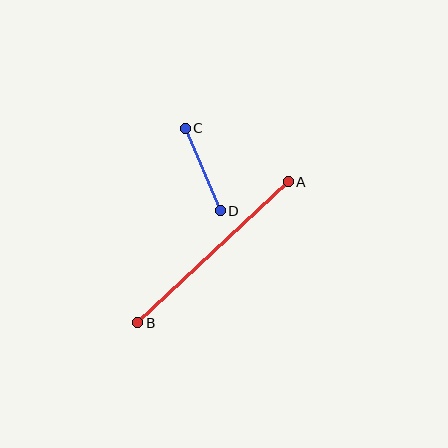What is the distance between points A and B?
The distance is approximately 206 pixels.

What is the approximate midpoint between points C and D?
The midpoint is at approximately (203, 170) pixels.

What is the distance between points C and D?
The distance is approximately 90 pixels.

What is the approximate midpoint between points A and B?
The midpoint is at approximately (213, 252) pixels.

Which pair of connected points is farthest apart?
Points A and B are farthest apart.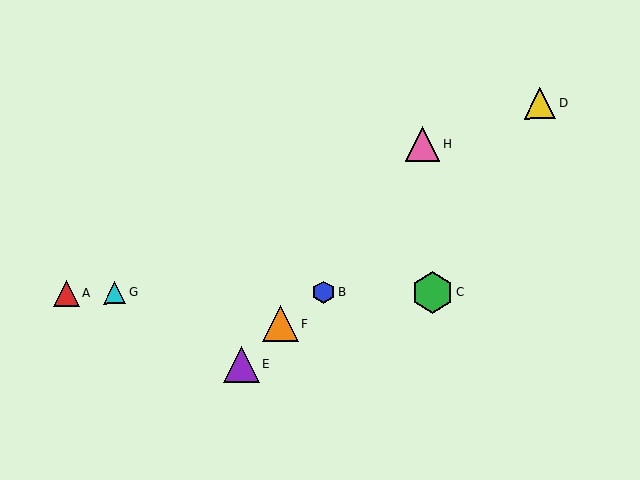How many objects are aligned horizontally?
4 objects (A, B, C, G) are aligned horizontally.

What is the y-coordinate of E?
Object E is at y≈364.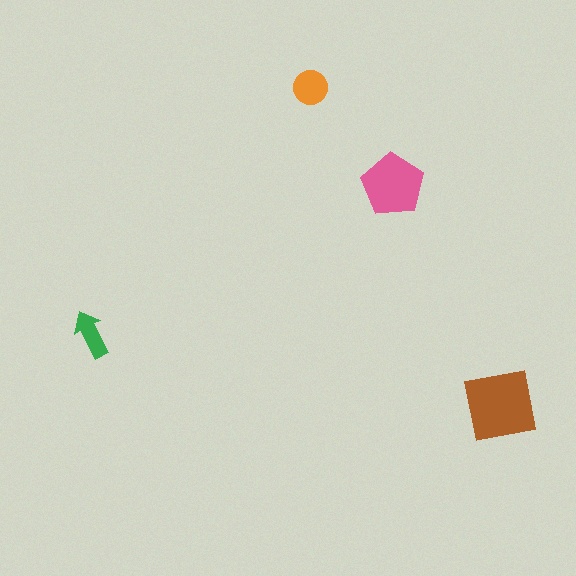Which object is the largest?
The brown square.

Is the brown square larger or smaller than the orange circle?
Larger.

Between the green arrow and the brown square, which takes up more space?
The brown square.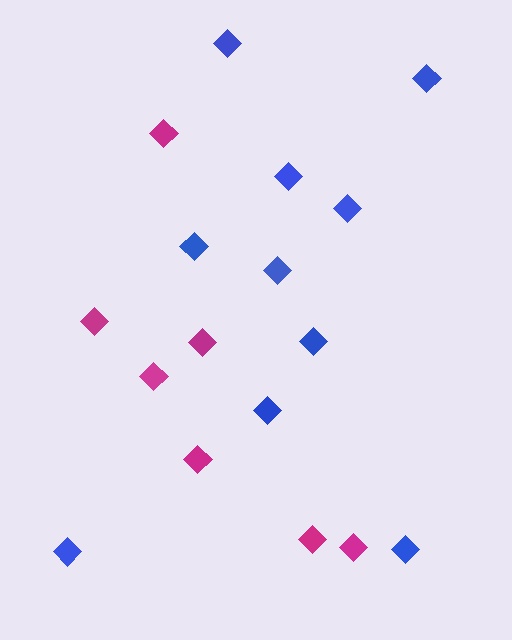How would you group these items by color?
There are 2 groups: one group of magenta diamonds (7) and one group of blue diamonds (10).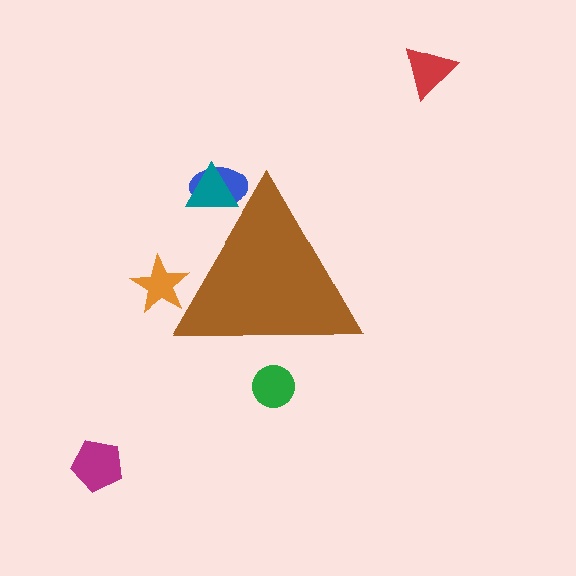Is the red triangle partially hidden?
No, the red triangle is fully visible.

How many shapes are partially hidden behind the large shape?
4 shapes are partially hidden.